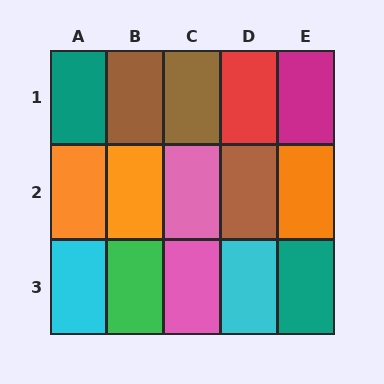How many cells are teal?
2 cells are teal.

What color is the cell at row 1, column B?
Brown.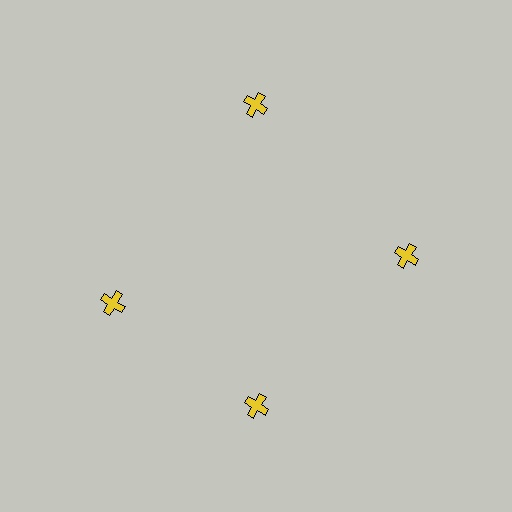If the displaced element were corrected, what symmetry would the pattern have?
It would have 4-fold rotational symmetry — the pattern would map onto itself every 90 degrees.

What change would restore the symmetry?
The symmetry would be restored by rotating it back into even spacing with its neighbors so that all 4 crosses sit at equal angles and equal distance from the center.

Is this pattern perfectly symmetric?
No. The 4 yellow crosses are arranged in a ring, but one element near the 9 o'clock position is rotated out of alignment along the ring, breaking the 4-fold rotational symmetry.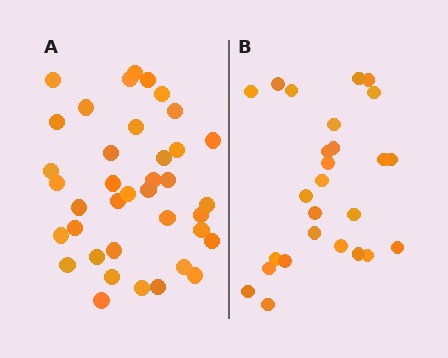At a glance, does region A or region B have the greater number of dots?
Region A (the left region) has more dots.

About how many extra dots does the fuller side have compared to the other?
Region A has roughly 12 or so more dots than region B.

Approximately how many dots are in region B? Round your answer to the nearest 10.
About 30 dots. (The exact count is 26, which rounds to 30.)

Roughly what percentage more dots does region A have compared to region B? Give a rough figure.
About 45% more.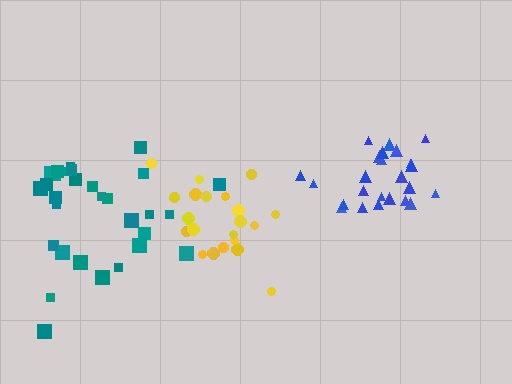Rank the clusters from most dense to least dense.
blue, yellow, teal.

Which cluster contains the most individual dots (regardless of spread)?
Teal (30).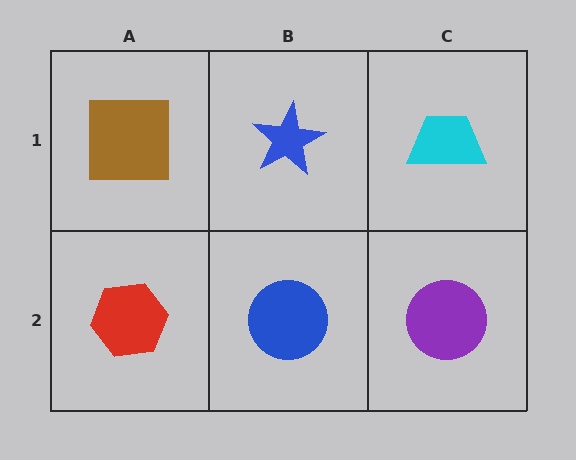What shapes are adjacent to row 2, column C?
A cyan trapezoid (row 1, column C), a blue circle (row 2, column B).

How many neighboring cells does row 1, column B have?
3.